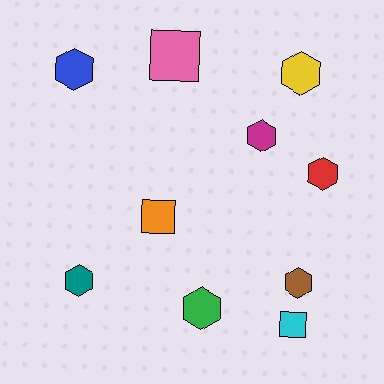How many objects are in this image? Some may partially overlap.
There are 10 objects.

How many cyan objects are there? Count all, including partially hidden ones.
There is 1 cyan object.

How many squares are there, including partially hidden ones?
There are 3 squares.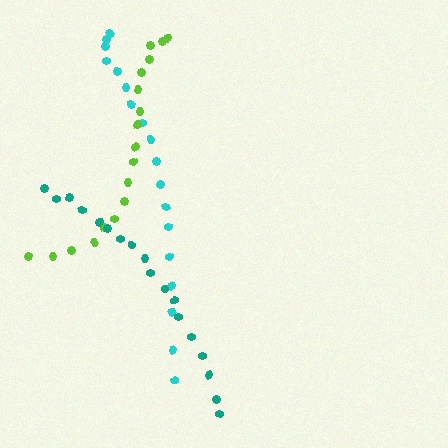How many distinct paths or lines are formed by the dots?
There are 3 distinct paths.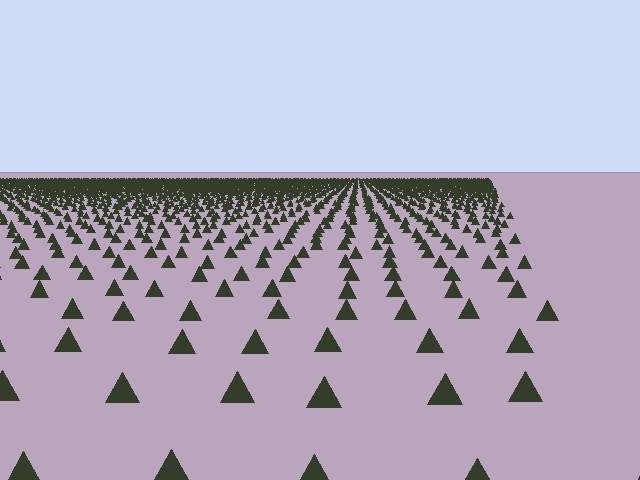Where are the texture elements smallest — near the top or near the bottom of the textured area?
Near the top.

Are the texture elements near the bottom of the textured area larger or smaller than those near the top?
Larger. Near the bottom, elements are closer to the viewer and appear at a bigger on-screen size.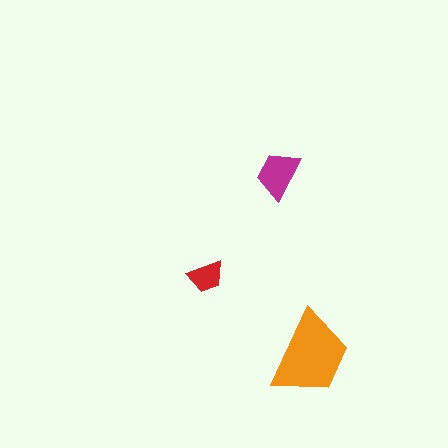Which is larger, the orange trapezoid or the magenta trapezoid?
The orange one.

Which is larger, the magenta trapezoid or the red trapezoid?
The magenta one.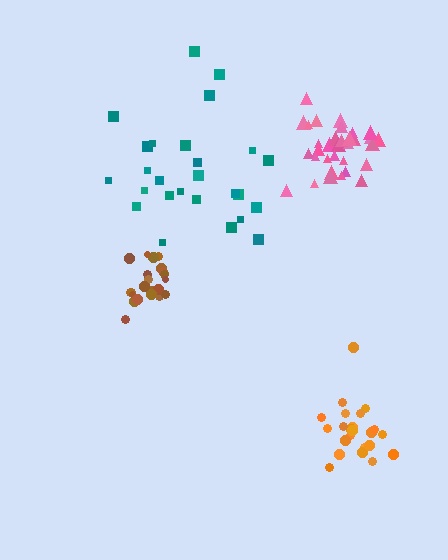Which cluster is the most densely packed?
Pink.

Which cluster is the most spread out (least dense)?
Teal.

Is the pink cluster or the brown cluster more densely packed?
Pink.